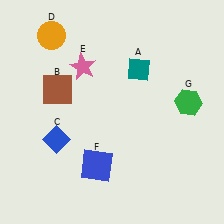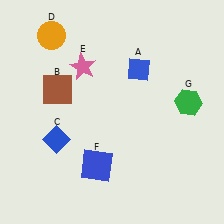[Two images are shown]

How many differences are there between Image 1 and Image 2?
There is 1 difference between the two images.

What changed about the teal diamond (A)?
In Image 1, A is teal. In Image 2, it changed to blue.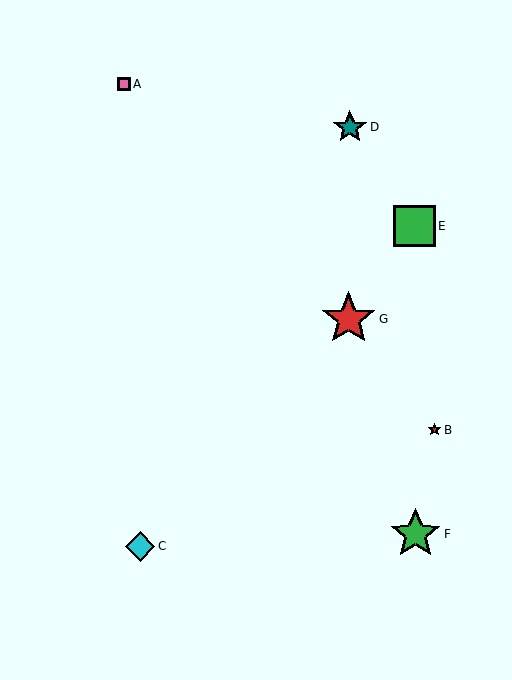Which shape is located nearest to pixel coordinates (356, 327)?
The red star (labeled G) at (349, 319) is nearest to that location.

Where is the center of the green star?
The center of the green star is at (415, 534).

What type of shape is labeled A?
Shape A is a pink square.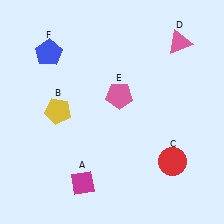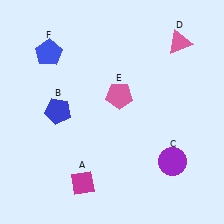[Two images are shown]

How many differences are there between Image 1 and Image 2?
There are 2 differences between the two images.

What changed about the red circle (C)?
In Image 1, C is red. In Image 2, it changed to purple.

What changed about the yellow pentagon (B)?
In Image 1, B is yellow. In Image 2, it changed to blue.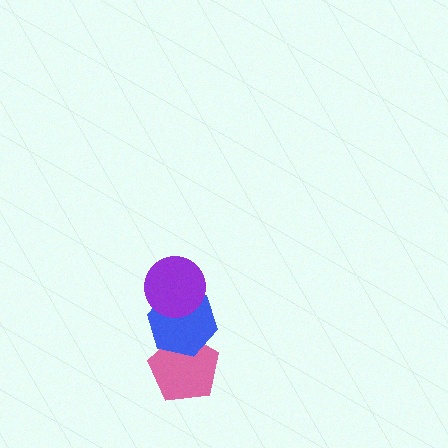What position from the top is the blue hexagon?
The blue hexagon is 2nd from the top.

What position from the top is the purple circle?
The purple circle is 1st from the top.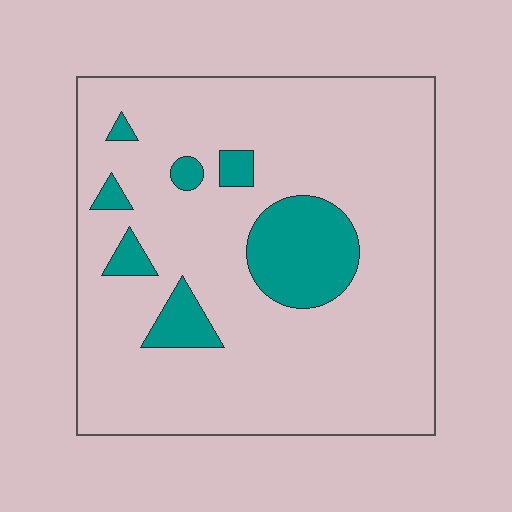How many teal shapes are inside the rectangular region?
7.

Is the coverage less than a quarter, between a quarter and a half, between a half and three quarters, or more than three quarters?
Less than a quarter.